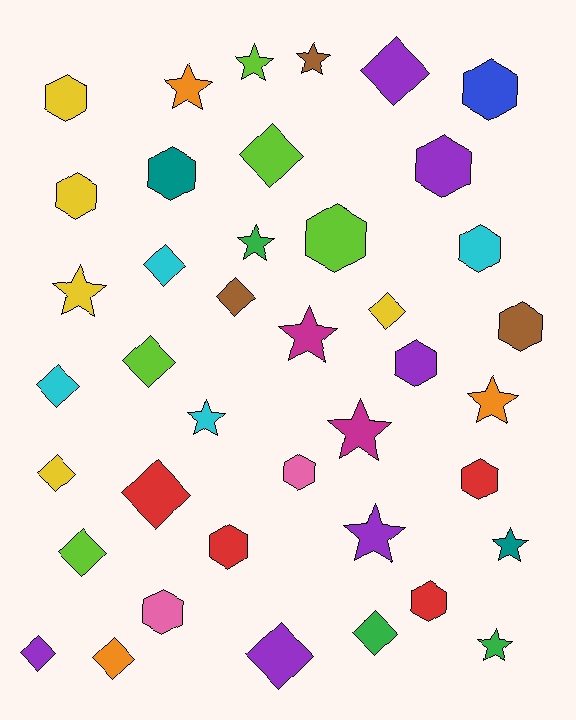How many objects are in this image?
There are 40 objects.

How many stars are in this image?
There are 12 stars.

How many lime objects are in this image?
There are 5 lime objects.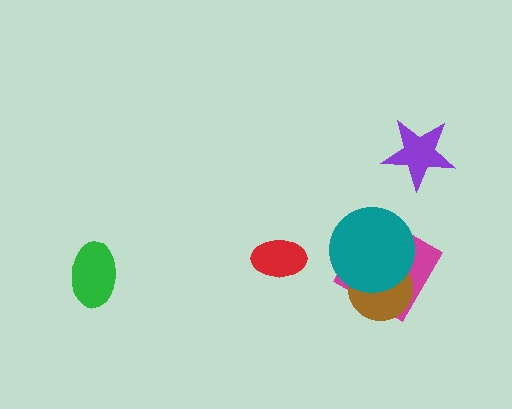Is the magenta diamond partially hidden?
Yes, it is partially covered by another shape.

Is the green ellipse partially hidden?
No, no other shape covers it.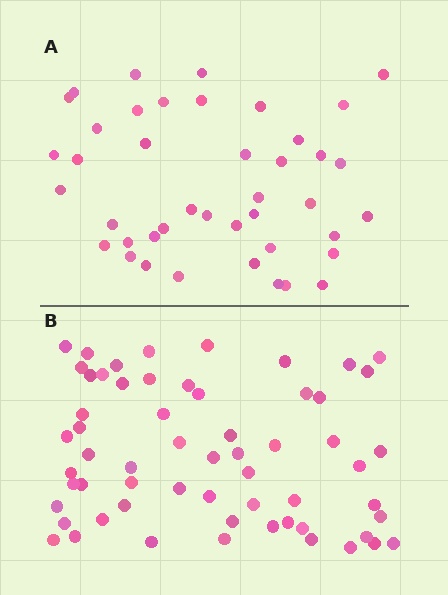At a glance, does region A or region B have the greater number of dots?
Region B (the bottom region) has more dots.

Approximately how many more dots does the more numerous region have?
Region B has approximately 20 more dots than region A.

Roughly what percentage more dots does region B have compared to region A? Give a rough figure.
About 45% more.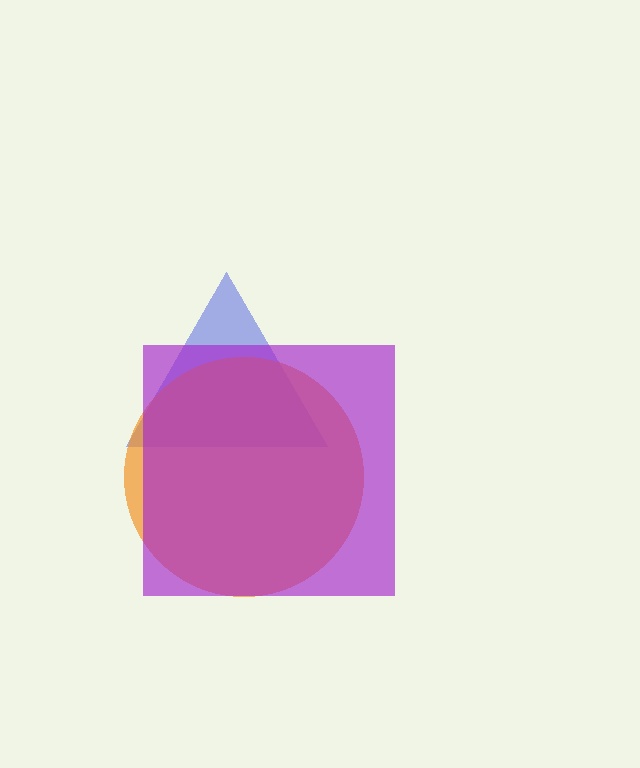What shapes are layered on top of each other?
The layered shapes are: a blue triangle, an orange circle, a purple square.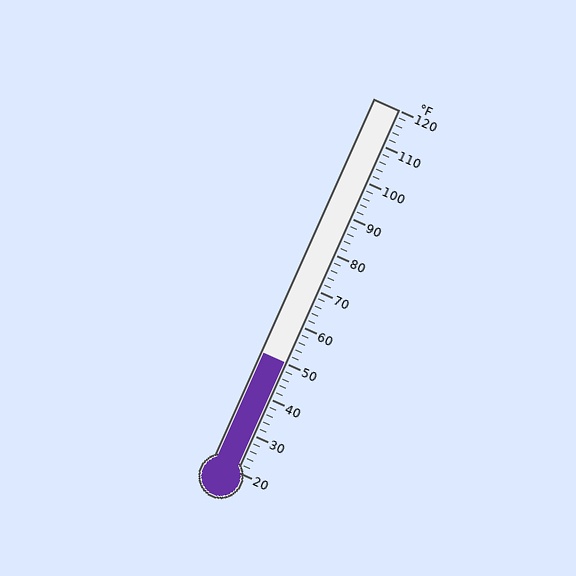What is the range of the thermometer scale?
The thermometer scale ranges from 20°F to 120°F.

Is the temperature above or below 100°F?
The temperature is below 100°F.